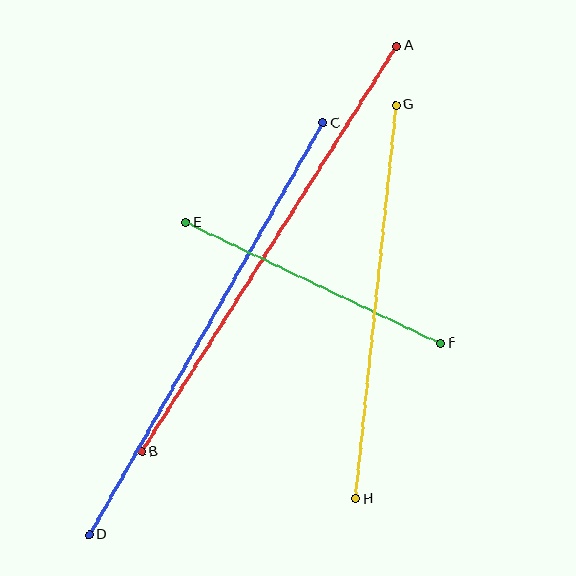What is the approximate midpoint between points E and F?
The midpoint is at approximately (313, 283) pixels.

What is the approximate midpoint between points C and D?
The midpoint is at approximately (206, 329) pixels.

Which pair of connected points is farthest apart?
Points A and B are farthest apart.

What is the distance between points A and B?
The distance is approximately 479 pixels.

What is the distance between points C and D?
The distance is approximately 474 pixels.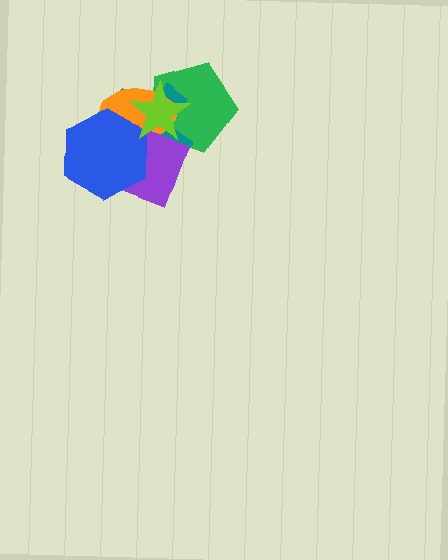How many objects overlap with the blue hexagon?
4 objects overlap with the blue hexagon.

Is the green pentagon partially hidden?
Yes, it is partially covered by another shape.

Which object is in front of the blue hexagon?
The lime star is in front of the blue hexagon.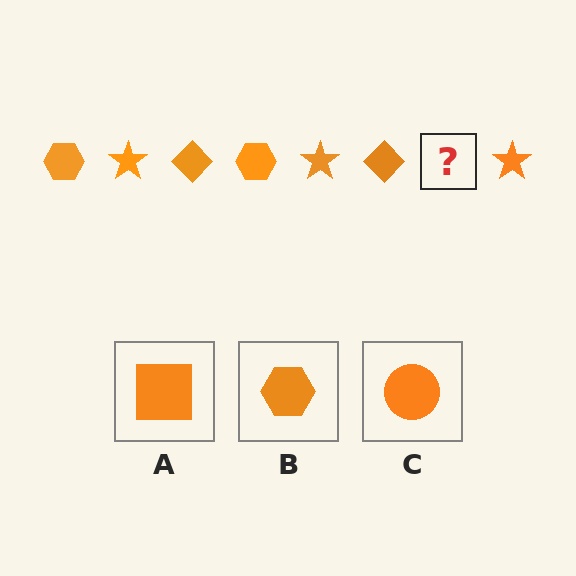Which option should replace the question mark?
Option B.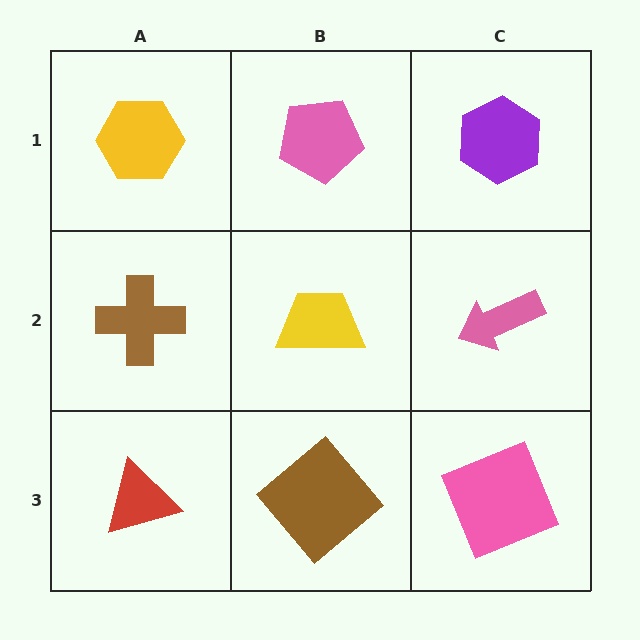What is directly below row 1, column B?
A yellow trapezoid.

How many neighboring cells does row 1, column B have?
3.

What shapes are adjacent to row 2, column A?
A yellow hexagon (row 1, column A), a red triangle (row 3, column A), a yellow trapezoid (row 2, column B).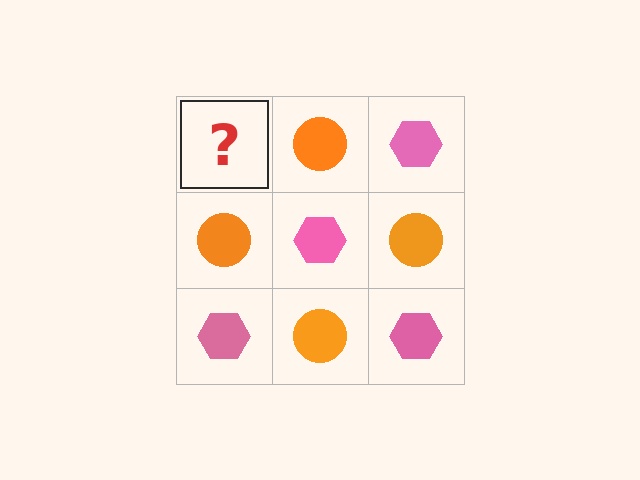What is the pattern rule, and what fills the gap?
The rule is that it alternates pink hexagon and orange circle in a checkerboard pattern. The gap should be filled with a pink hexagon.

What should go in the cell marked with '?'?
The missing cell should contain a pink hexagon.